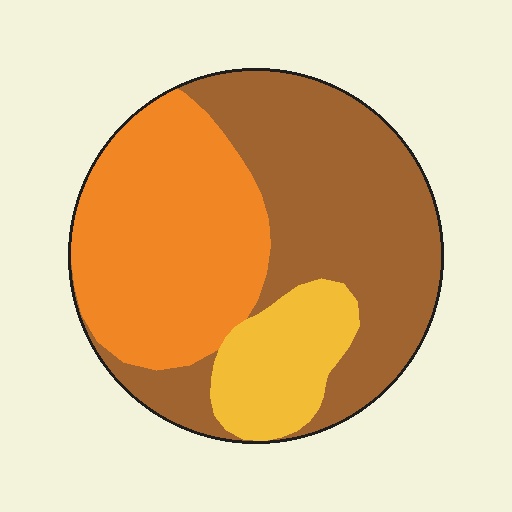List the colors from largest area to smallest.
From largest to smallest: brown, orange, yellow.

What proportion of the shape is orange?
Orange covers roughly 40% of the shape.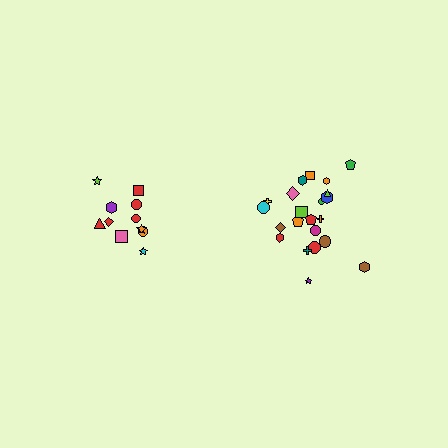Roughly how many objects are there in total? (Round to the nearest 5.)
Roughly 35 objects in total.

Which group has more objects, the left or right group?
The right group.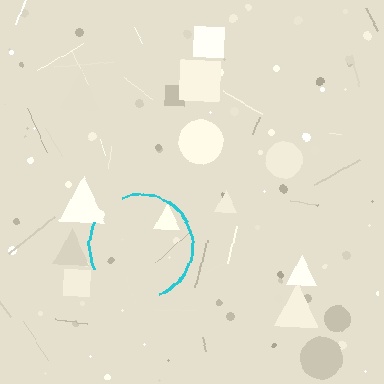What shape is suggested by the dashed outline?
The dashed outline suggests a circle.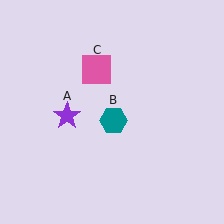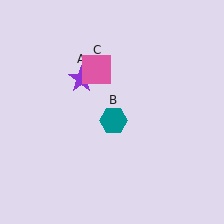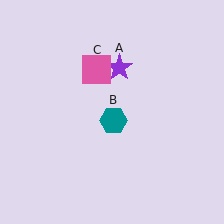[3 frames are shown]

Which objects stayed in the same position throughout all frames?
Teal hexagon (object B) and pink square (object C) remained stationary.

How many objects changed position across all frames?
1 object changed position: purple star (object A).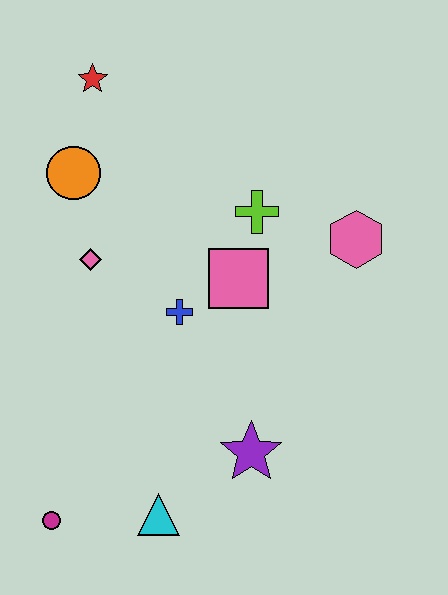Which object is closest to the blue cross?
The pink square is closest to the blue cross.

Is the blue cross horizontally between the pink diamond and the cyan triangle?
No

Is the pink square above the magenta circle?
Yes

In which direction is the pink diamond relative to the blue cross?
The pink diamond is to the left of the blue cross.